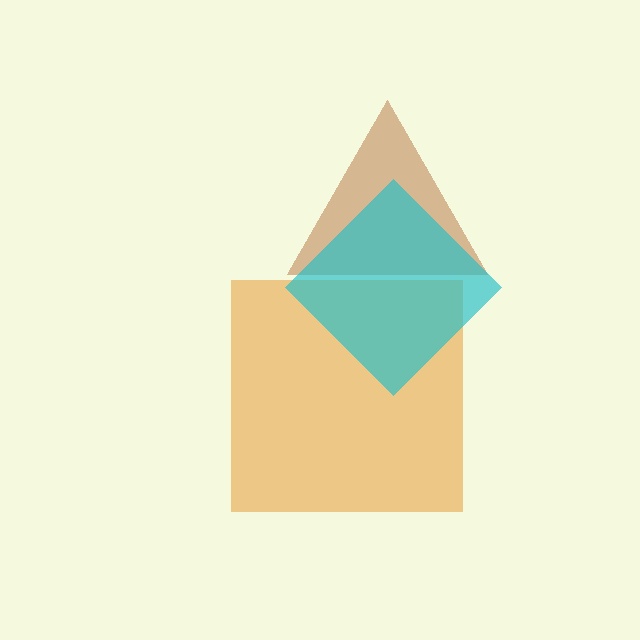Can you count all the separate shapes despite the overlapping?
Yes, there are 3 separate shapes.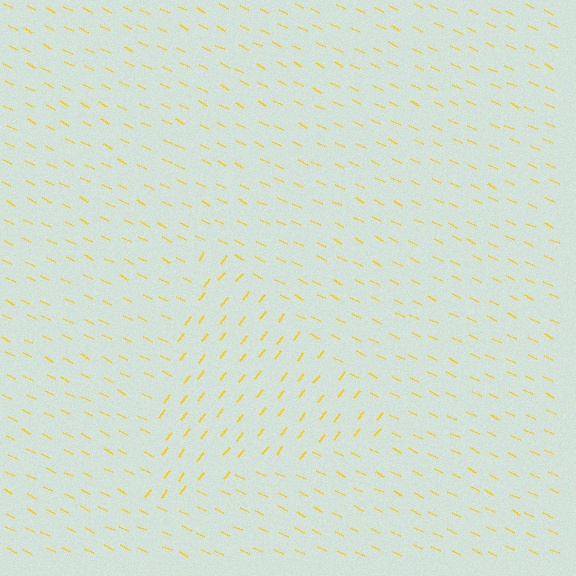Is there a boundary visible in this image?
Yes, there is a texture boundary formed by a change in line orientation.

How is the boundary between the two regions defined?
The boundary is defined purely by a change in line orientation (approximately 77 degrees difference). All lines are the same color and thickness.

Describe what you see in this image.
The image is filled with small yellow line segments. A triangle region in the image has lines oriented differently from the surrounding lines, creating a visible texture boundary.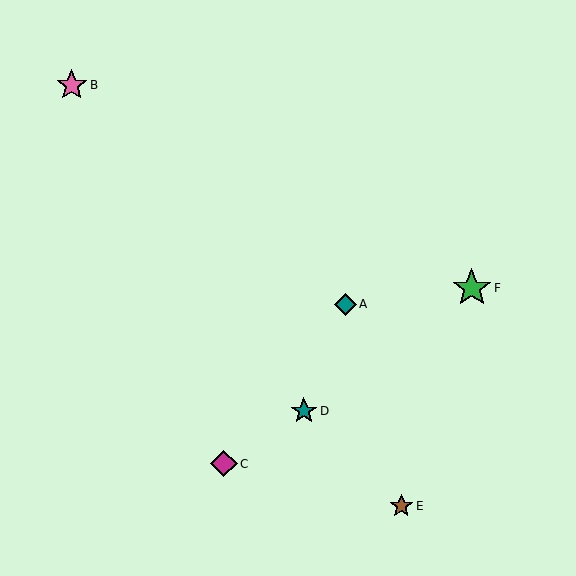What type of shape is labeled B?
Shape B is a pink star.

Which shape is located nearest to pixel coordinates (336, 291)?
The teal diamond (labeled A) at (345, 304) is nearest to that location.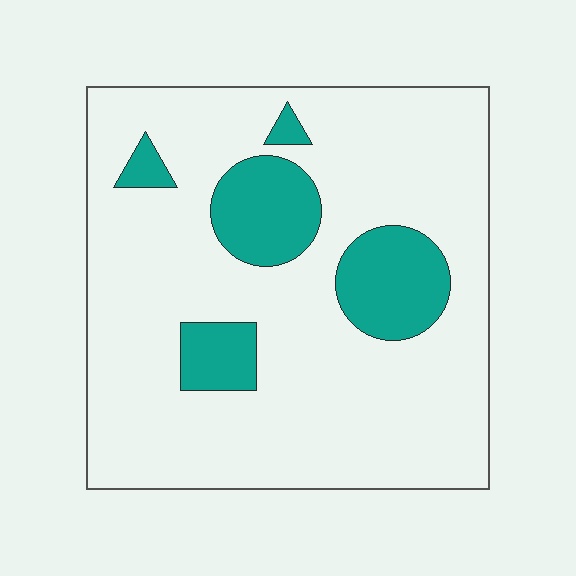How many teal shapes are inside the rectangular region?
5.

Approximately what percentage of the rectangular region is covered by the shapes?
Approximately 20%.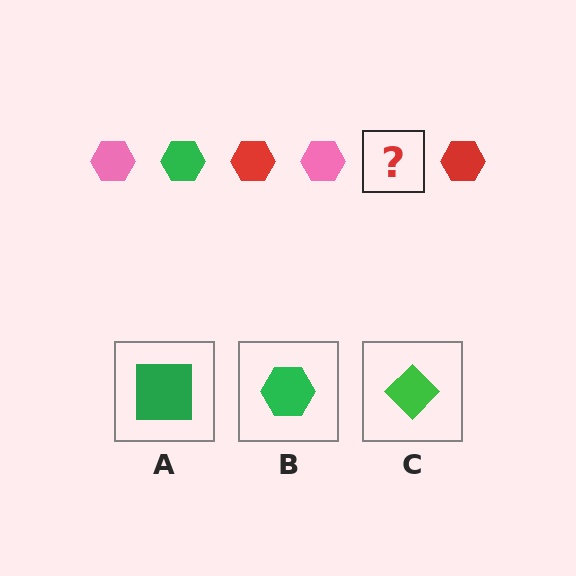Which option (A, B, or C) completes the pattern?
B.